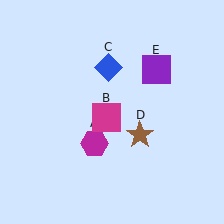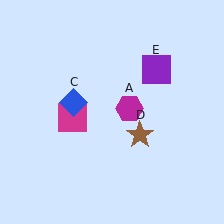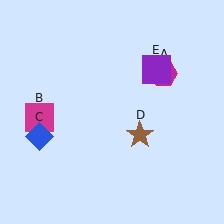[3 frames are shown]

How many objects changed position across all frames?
3 objects changed position: magenta hexagon (object A), magenta square (object B), blue diamond (object C).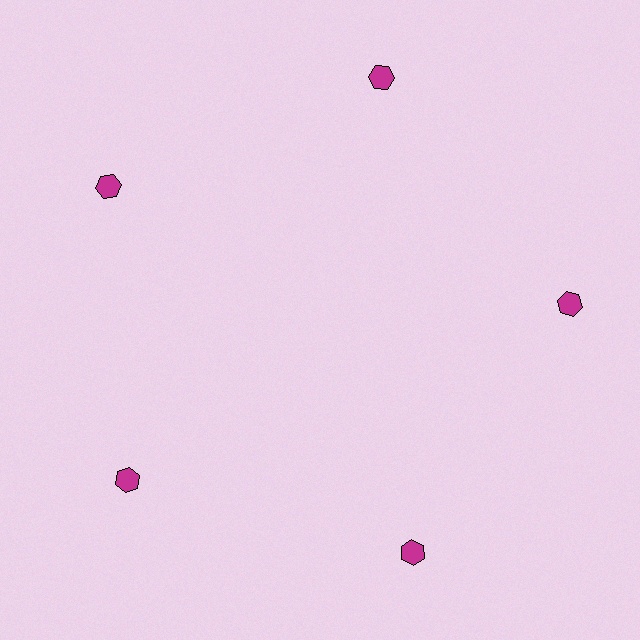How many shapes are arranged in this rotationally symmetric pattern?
There are 5 shapes, arranged in 5 groups of 1.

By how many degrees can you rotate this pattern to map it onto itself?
The pattern maps onto itself every 72 degrees of rotation.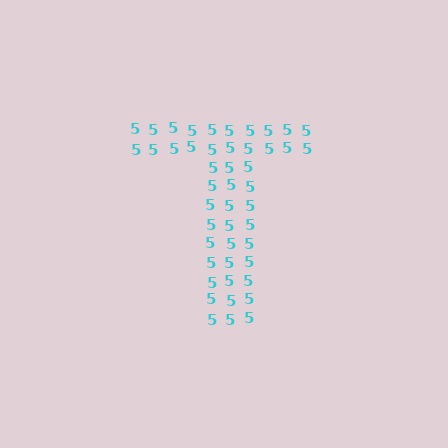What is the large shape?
The large shape is the letter T.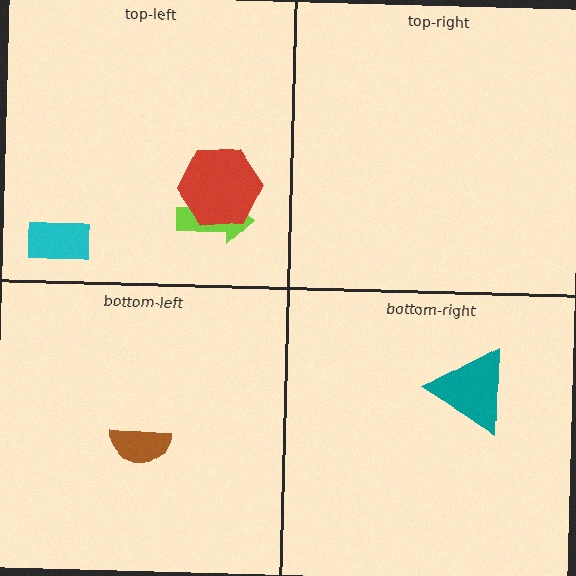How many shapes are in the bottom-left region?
1.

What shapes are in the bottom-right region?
The teal triangle.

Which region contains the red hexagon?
The top-left region.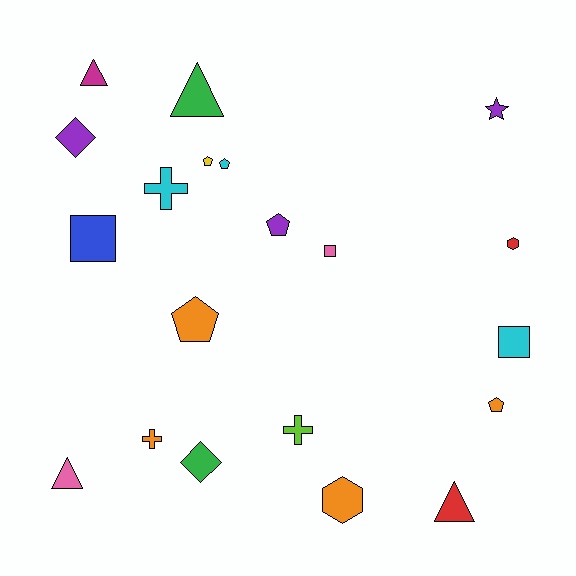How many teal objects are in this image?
There are no teal objects.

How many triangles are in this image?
There are 4 triangles.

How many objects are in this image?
There are 20 objects.